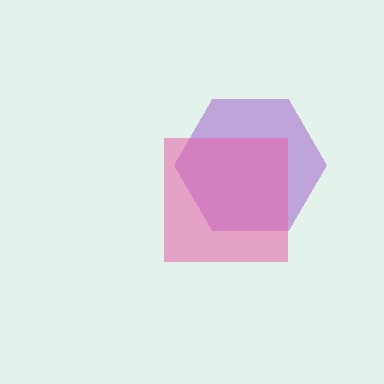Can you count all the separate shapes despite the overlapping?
Yes, there are 2 separate shapes.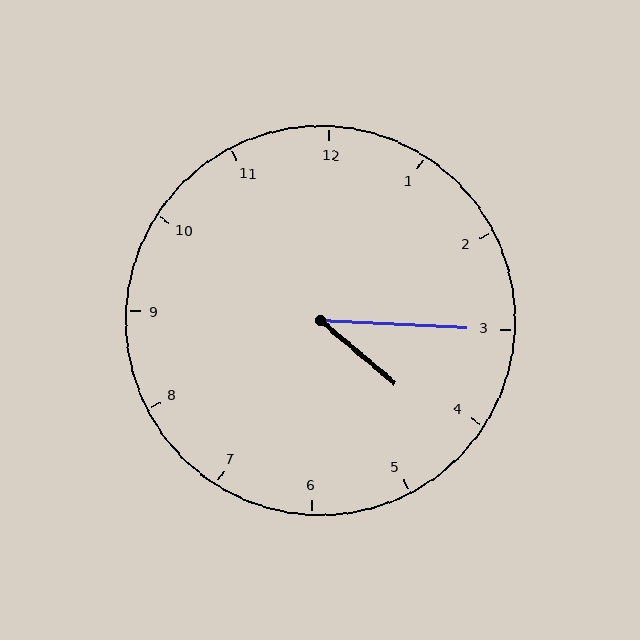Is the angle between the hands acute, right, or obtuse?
It is acute.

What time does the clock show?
4:15.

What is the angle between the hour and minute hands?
Approximately 38 degrees.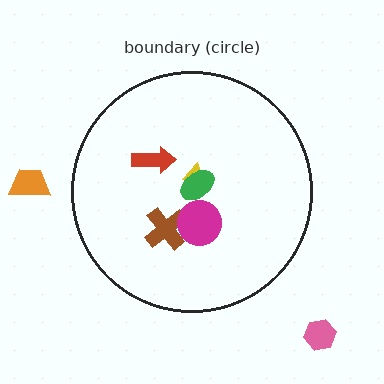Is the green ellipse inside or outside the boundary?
Inside.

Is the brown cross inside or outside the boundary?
Inside.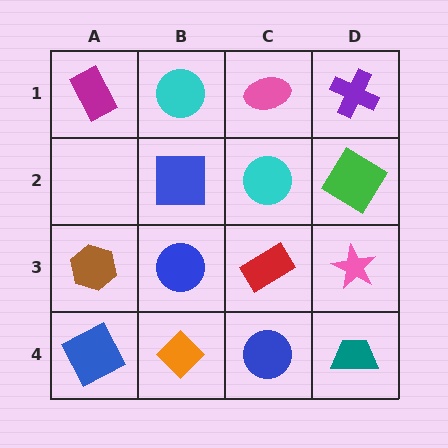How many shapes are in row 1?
4 shapes.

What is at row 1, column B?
A cyan circle.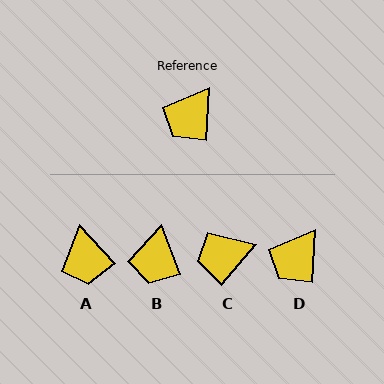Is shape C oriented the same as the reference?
No, it is off by about 38 degrees.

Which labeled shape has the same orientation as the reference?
D.